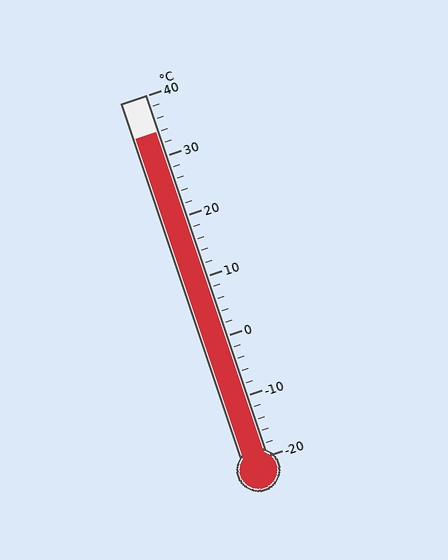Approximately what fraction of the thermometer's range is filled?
The thermometer is filled to approximately 90% of its range.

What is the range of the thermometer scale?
The thermometer scale ranges from -20°C to 40°C.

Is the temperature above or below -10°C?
The temperature is above -10°C.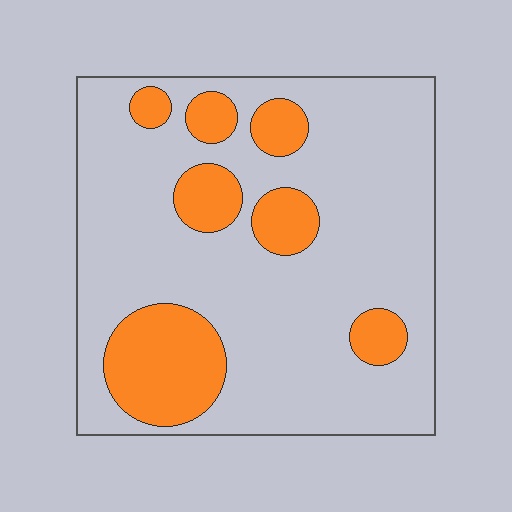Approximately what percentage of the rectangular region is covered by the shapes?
Approximately 20%.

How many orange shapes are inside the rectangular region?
7.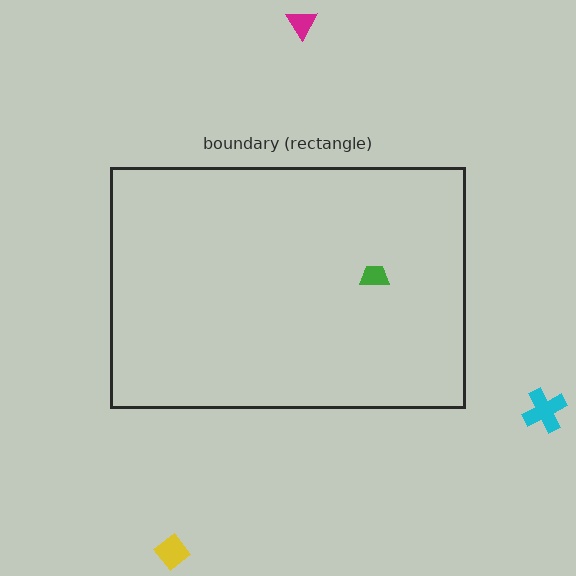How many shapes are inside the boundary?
1 inside, 3 outside.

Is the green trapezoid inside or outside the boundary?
Inside.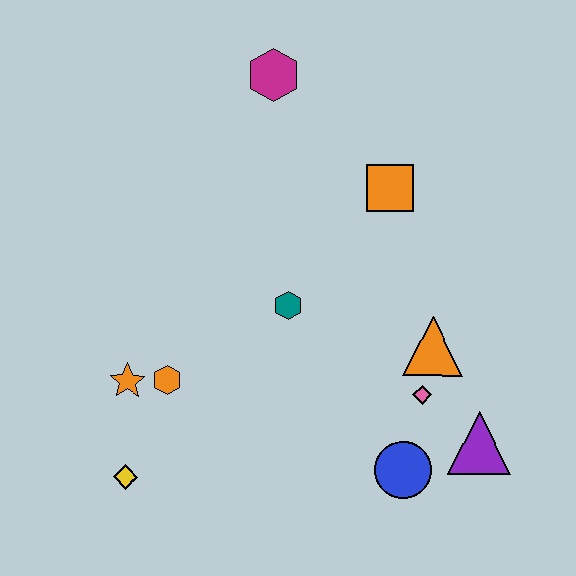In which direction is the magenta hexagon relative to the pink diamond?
The magenta hexagon is above the pink diamond.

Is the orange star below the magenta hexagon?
Yes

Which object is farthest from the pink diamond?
The magenta hexagon is farthest from the pink diamond.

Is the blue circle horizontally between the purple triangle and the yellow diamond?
Yes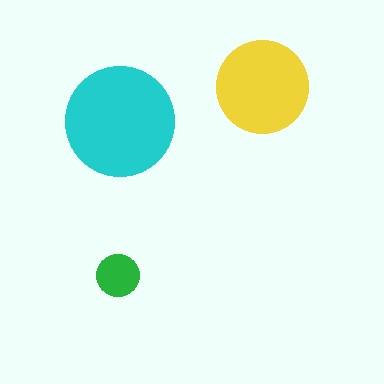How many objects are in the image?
There are 3 objects in the image.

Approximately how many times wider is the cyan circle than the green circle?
About 2.5 times wider.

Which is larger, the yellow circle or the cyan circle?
The cyan one.